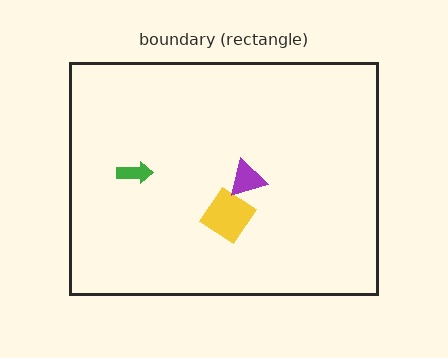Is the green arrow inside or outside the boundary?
Inside.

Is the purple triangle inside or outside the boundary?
Inside.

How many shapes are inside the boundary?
3 inside, 0 outside.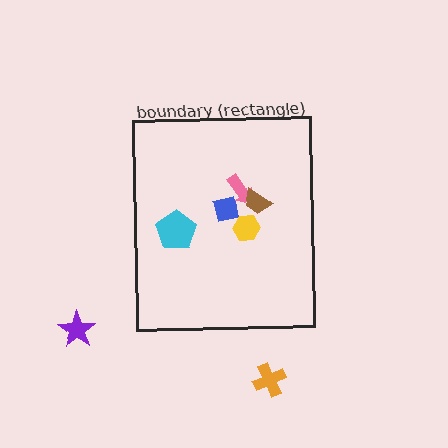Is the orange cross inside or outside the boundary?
Outside.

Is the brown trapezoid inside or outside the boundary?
Inside.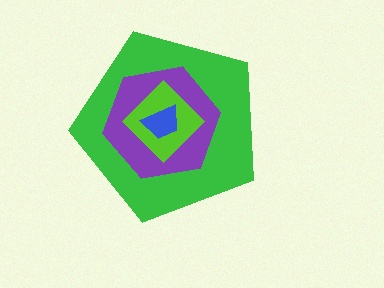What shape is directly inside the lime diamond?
The blue trapezoid.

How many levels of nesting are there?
4.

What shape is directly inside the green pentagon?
The purple hexagon.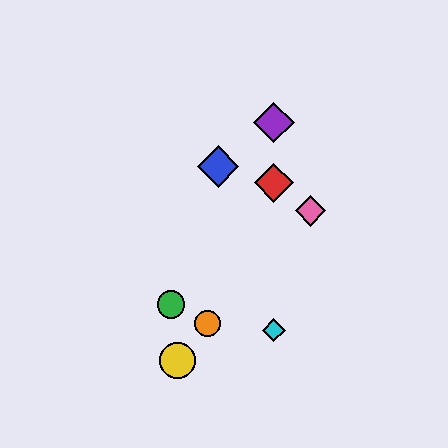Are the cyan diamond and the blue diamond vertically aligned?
No, the cyan diamond is at x≈274 and the blue diamond is at x≈218.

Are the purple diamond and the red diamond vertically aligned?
Yes, both are at x≈274.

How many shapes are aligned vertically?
3 shapes (the red diamond, the purple diamond, the cyan diamond) are aligned vertically.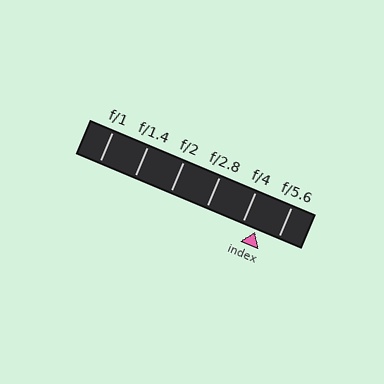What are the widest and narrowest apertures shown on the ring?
The widest aperture shown is f/1 and the narrowest is f/5.6.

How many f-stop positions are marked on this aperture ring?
There are 6 f-stop positions marked.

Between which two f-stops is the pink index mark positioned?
The index mark is between f/4 and f/5.6.